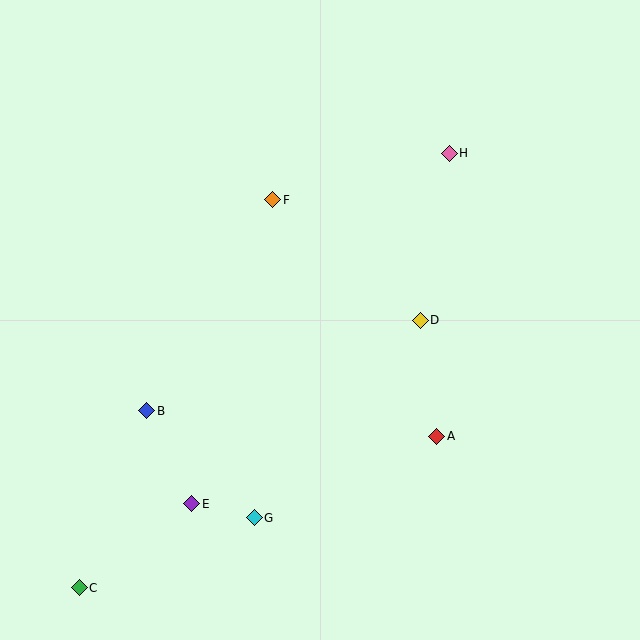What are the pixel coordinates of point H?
Point H is at (449, 153).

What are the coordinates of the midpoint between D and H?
The midpoint between D and H is at (435, 237).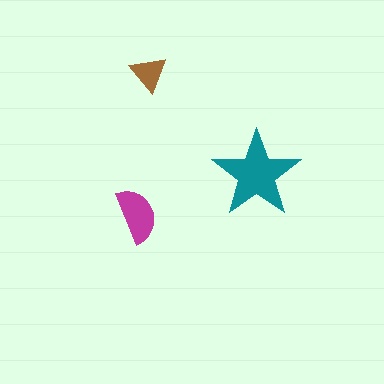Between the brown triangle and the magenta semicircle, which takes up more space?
The magenta semicircle.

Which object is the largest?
The teal star.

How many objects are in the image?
There are 3 objects in the image.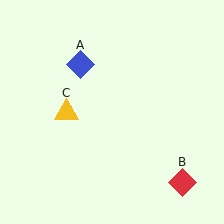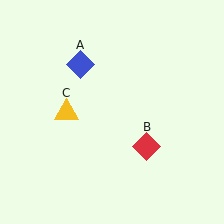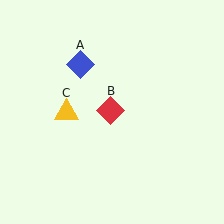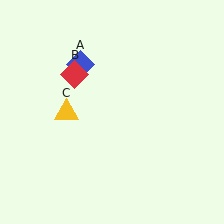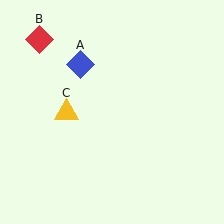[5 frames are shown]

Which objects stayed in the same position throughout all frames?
Blue diamond (object A) and yellow triangle (object C) remained stationary.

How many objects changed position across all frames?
1 object changed position: red diamond (object B).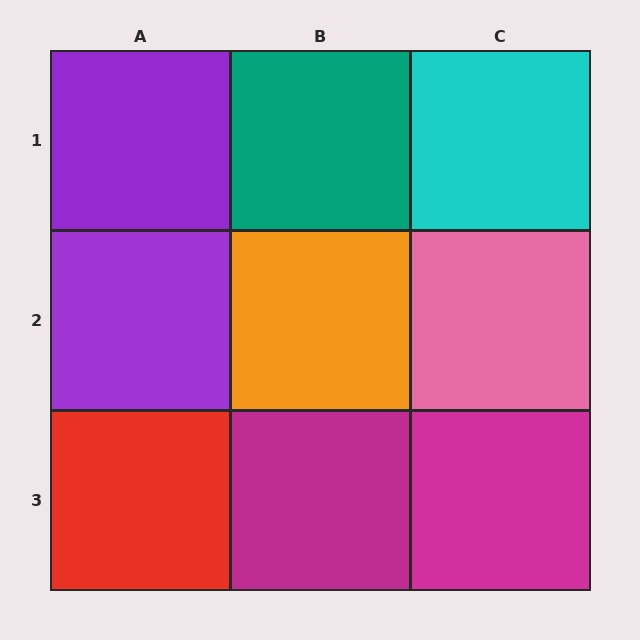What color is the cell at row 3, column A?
Red.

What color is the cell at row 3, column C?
Magenta.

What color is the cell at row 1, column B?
Teal.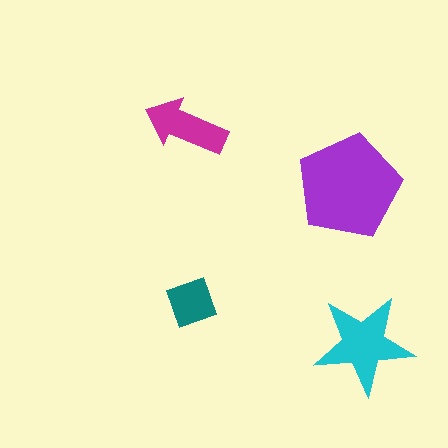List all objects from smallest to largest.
The teal diamond, the magenta arrow, the cyan star, the purple pentagon.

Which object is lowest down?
The cyan star is bottommost.